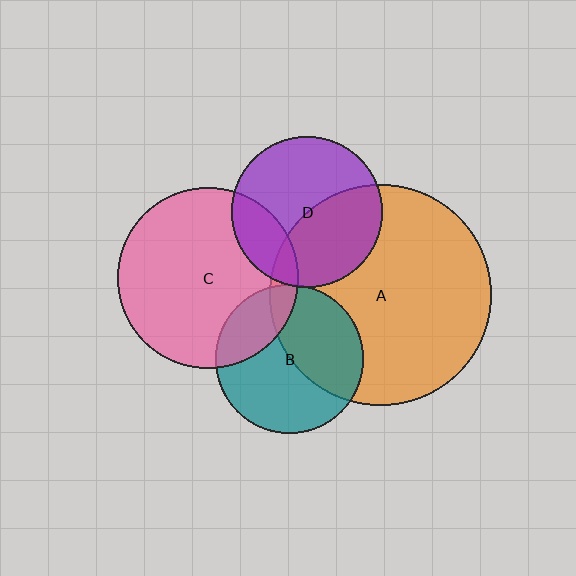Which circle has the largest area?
Circle A (orange).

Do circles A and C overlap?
Yes.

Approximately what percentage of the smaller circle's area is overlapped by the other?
Approximately 5%.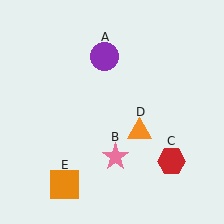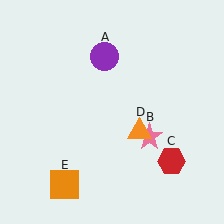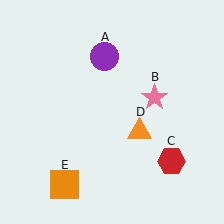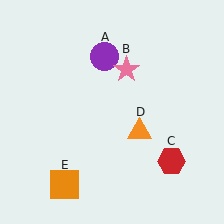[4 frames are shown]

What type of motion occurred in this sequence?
The pink star (object B) rotated counterclockwise around the center of the scene.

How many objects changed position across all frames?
1 object changed position: pink star (object B).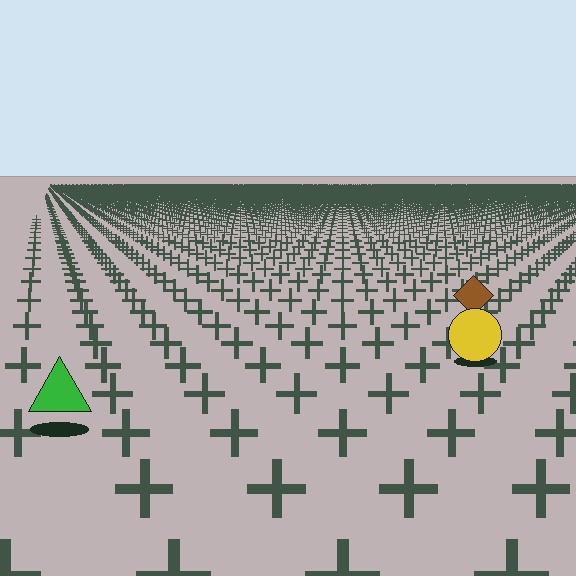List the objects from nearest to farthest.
From nearest to farthest: the green triangle, the yellow circle, the brown diamond.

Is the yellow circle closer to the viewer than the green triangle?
No. The green triangle is closer — you can tell from the texture gradient: the ground texture is coarser near it.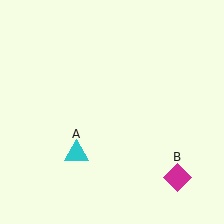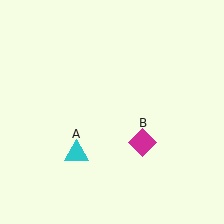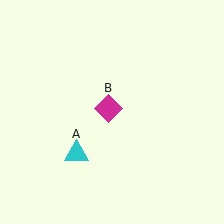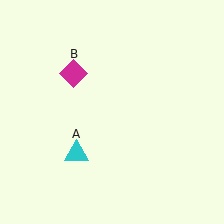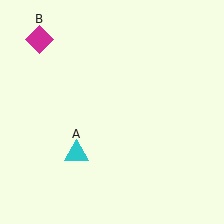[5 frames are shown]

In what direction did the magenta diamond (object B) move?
The magenta diamond (object B) moved up and to the left.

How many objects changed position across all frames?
1 object changed position: magenta diamond (object B).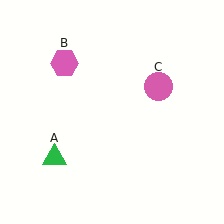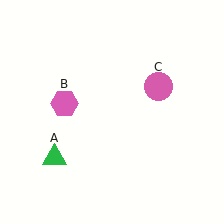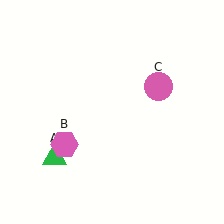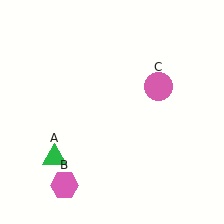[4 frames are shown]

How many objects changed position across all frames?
1 object changed position: pink hexagon (object B).